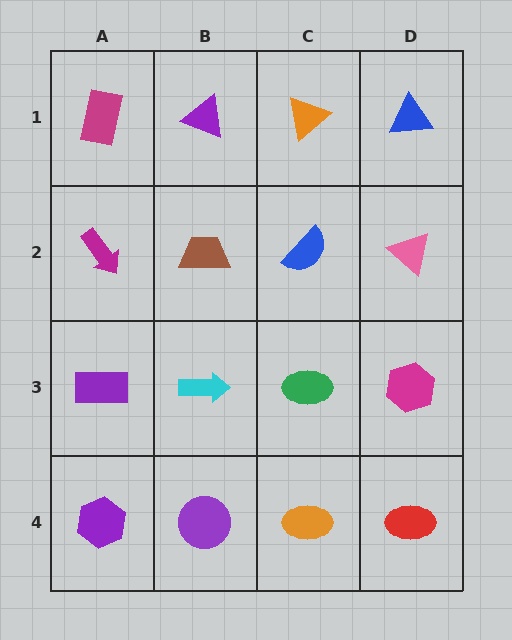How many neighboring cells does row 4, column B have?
3.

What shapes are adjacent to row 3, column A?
A magenta arrow (row 2, column A), a purple hexagon (row 4, column A), a cyan arrow (row 3, column B).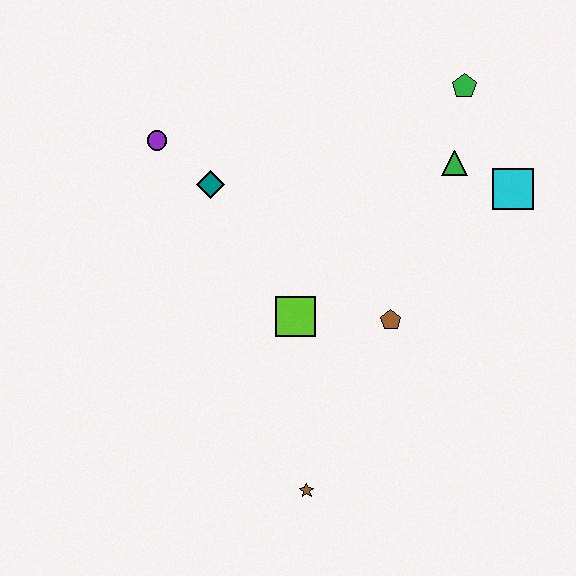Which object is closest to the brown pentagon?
The lime square is closest to the brown pentagon.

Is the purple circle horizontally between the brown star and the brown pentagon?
No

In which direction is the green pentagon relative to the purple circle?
The green pentagon is to the right of the purple circle.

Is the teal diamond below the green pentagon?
Yes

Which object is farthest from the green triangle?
The brown star is farthest from the green triangle.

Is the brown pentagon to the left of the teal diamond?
No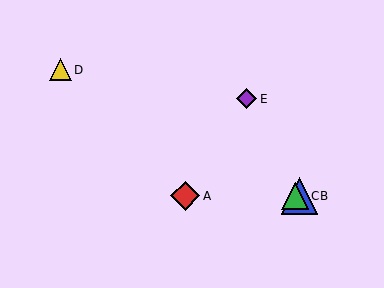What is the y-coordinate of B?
Object B is at y≈196.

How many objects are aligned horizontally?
3 objects (A, B, C) are aligned horizontally.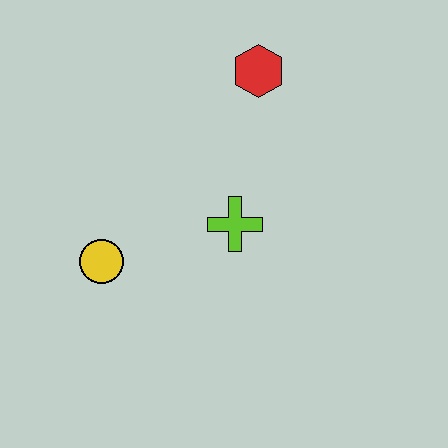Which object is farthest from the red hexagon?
The yellow circle is farthest from the red hexagon.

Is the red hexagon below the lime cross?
No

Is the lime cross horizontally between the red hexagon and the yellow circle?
Yes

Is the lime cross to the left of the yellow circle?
No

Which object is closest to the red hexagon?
The lime cross is closest to the red hexagon.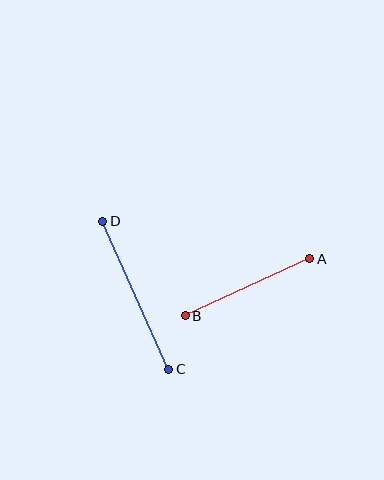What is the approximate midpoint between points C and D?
The midpoint is at approximately (136, 295) pixels.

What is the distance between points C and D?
The distance is approximately 162 pixels.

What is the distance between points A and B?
The distance is approximately 137 pixels.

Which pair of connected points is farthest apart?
Points C and D are farthest apart.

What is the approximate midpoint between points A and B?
The midpoint is at approximately (248, 287) pixels.